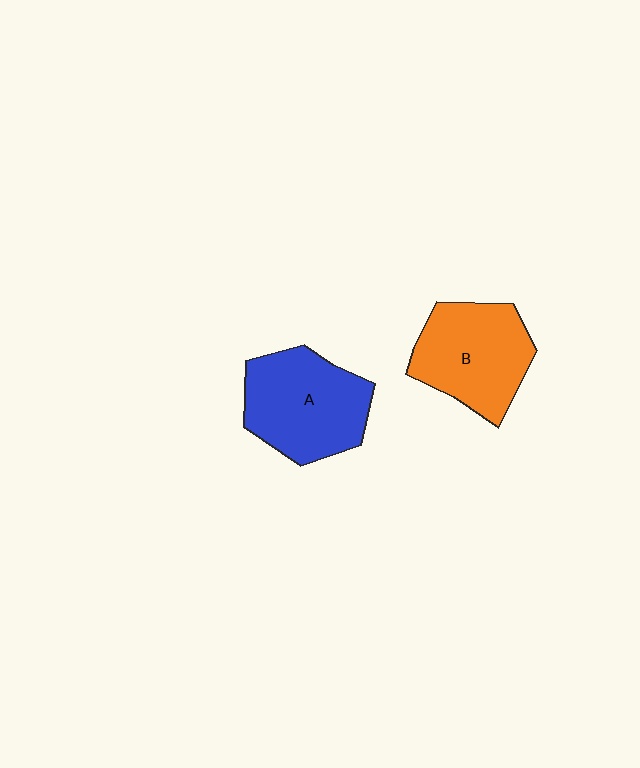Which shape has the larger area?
Shape A (blue).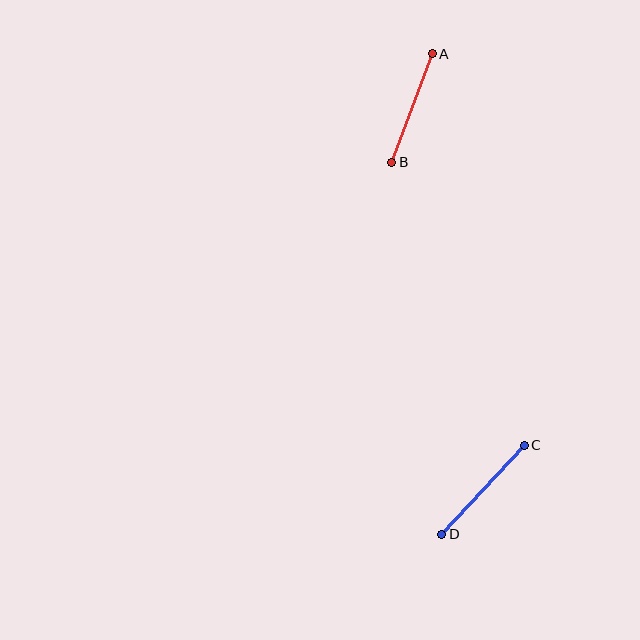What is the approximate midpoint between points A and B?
The midpoint is at approximately (412, 108) pixels.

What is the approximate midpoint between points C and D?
The midpoint is at approximately (483, 490) pixels.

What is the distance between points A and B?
The distance is approximately 116 pixels.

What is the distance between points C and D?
The distance is approximately 121 pixels.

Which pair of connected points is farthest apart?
Points C and D are farthest apart.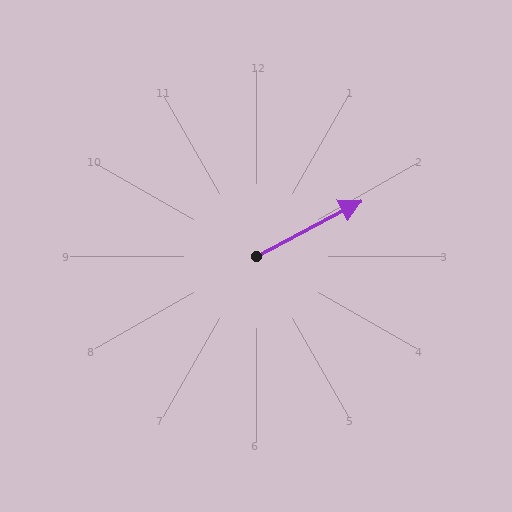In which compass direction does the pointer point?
Northeast.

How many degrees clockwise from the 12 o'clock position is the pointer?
Approximately 62 degrees.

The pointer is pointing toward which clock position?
Roughly 2 o'clock.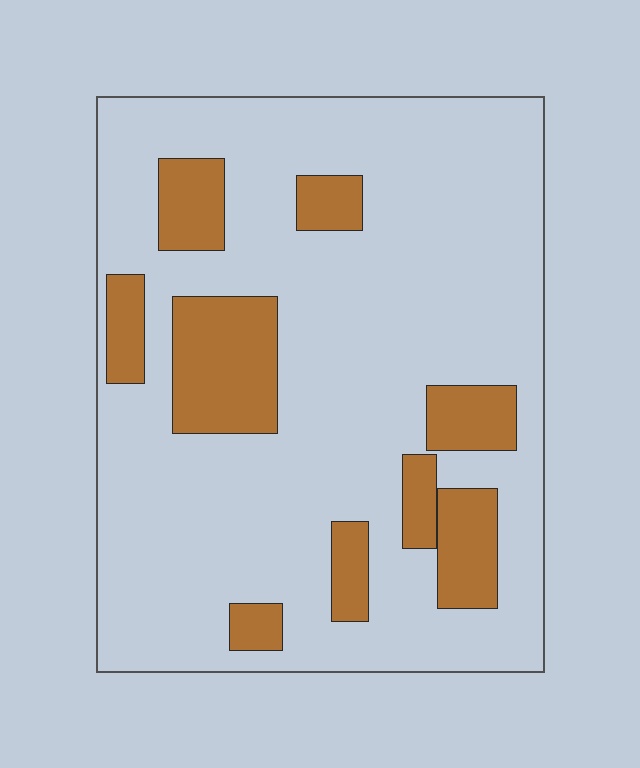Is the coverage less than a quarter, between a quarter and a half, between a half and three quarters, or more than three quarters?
Less than a quarter.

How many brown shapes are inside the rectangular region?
9.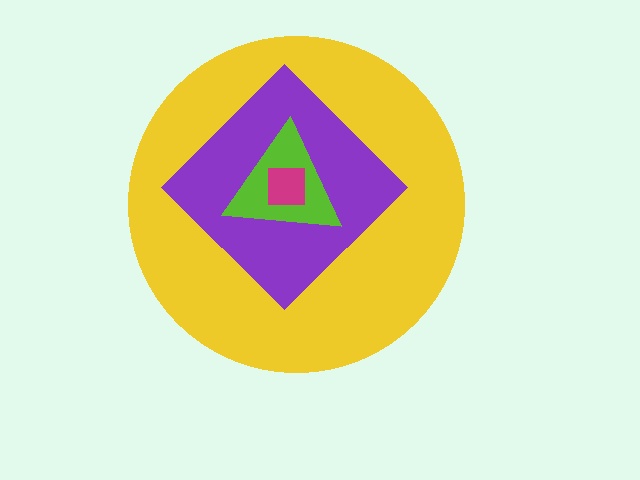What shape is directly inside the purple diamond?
The lime triangle.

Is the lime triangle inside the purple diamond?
Yes.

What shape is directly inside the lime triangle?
The magenta square.